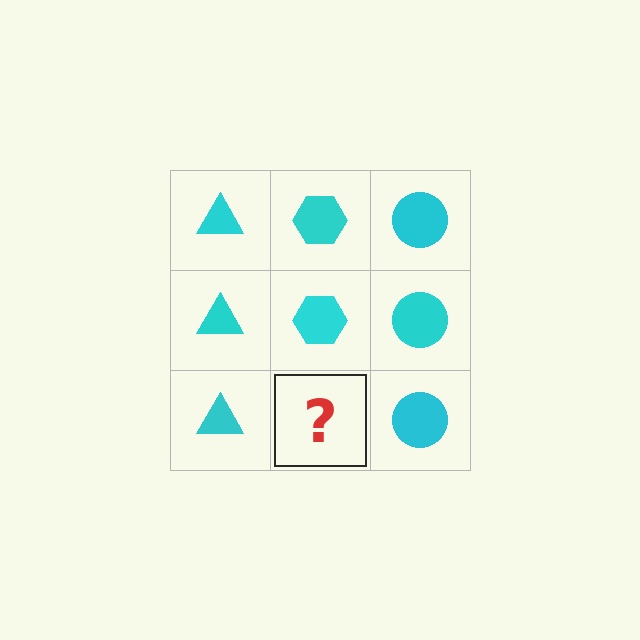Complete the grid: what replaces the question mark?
The question mark should be replaced with a cyan hexagon.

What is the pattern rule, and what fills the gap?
The rule is that each column has a consistent shape. The gap should be filled with a cyan hexagon.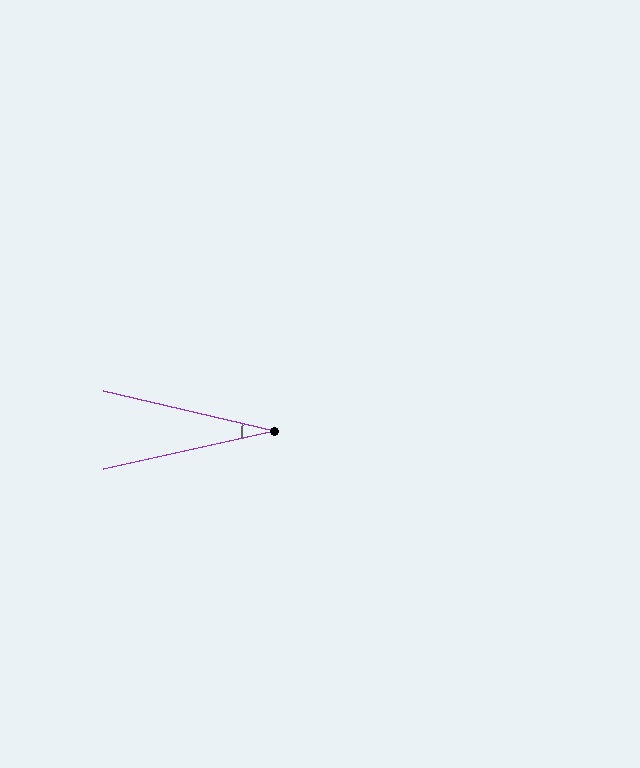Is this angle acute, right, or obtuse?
It is acute.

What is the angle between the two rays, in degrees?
Approximately 26 degrees.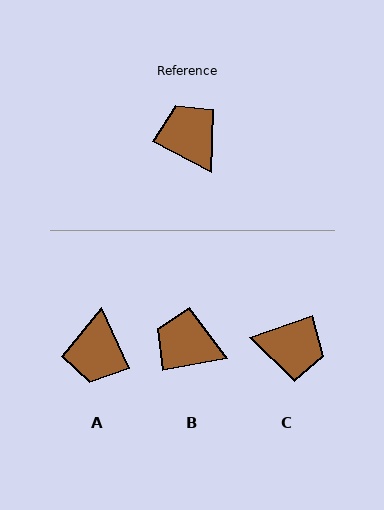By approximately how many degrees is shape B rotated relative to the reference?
Approximately 39 degrees counter-clockwise.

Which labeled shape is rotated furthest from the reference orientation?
A, about 142 degrees away.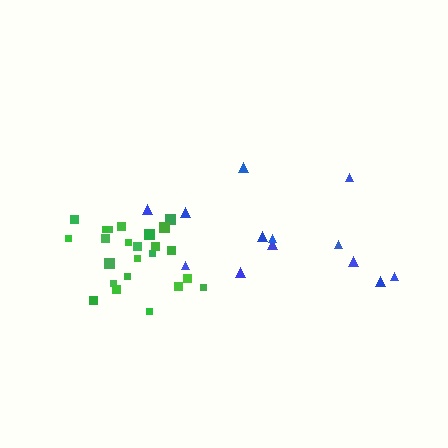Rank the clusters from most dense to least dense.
green, blue.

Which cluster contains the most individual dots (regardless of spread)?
Green (24).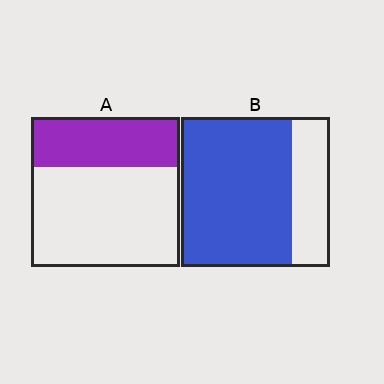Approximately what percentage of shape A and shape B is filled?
A is approximately 35% and B is approximately 75%.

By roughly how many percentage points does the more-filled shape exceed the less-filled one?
By roughly 40 percentage points (B over A).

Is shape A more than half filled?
No.